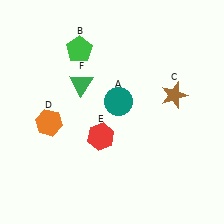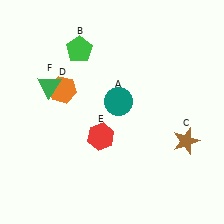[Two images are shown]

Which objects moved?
The objects that moved are: the brown star (C), the orange hexagon (D), the green triangle (F).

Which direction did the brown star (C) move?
The brown star (C) moved down.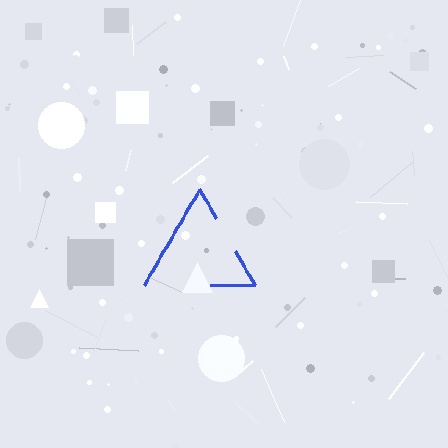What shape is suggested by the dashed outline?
The dashed outline suggests a triangle.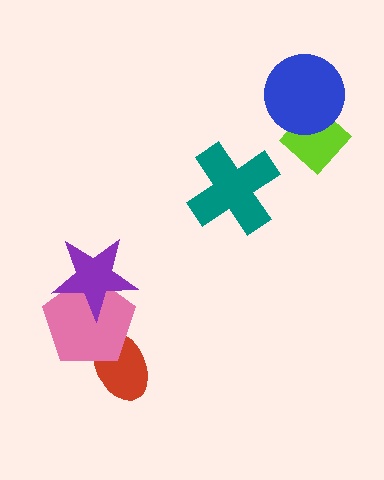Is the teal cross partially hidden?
No, no other shape covers it.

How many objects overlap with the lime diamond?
1 object overlaps with the lime diamond.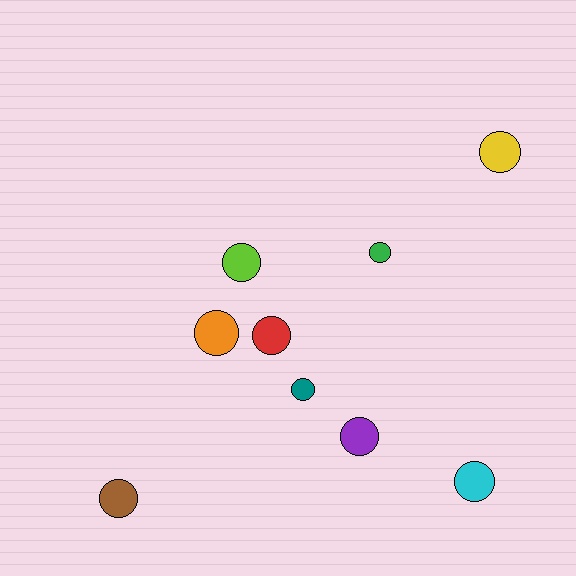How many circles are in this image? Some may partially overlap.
There are 9 circles.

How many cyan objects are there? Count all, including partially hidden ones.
There is 1 cyan object.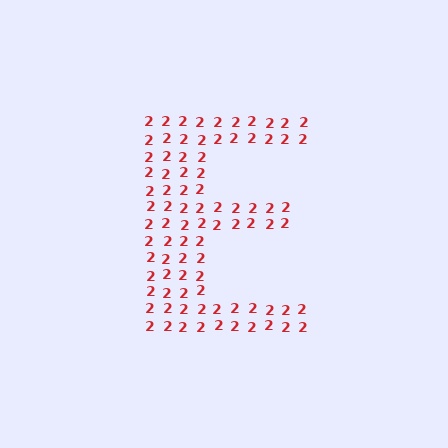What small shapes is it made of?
It is made of small digit 2's.